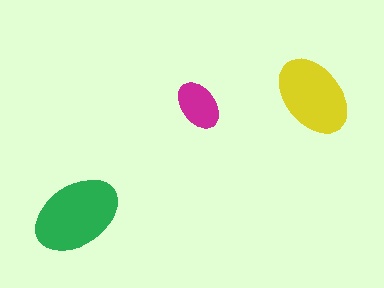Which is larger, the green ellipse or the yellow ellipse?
The green one.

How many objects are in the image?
There are 3 objects in the image.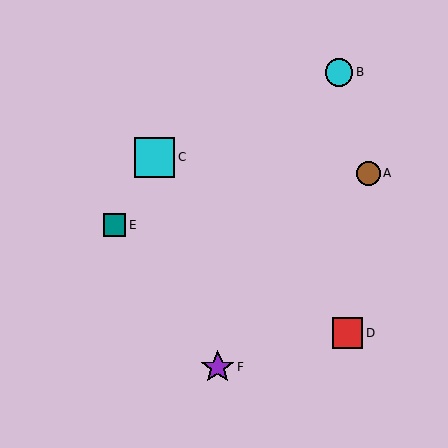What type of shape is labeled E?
Shape E is a teal square.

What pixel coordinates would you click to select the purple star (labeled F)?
Click at (218, 367) to select the purple star F.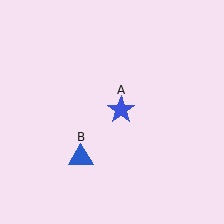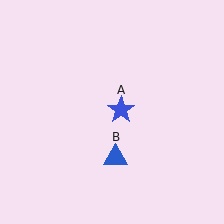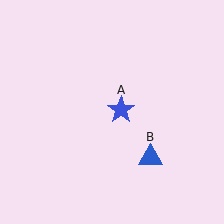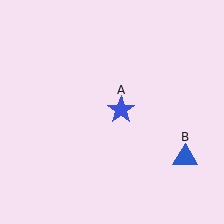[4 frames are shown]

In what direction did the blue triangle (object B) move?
The blue triangle (object B) moved right.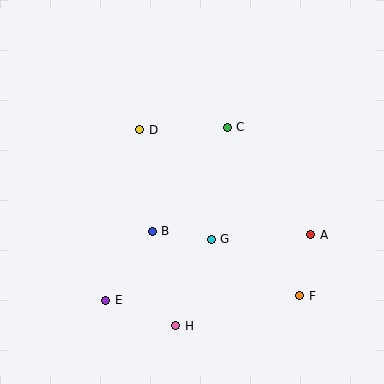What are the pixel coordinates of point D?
Point D is at (140, 130).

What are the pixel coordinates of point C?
Point C is at (227, 127).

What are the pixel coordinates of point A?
Point A is at (311, 235).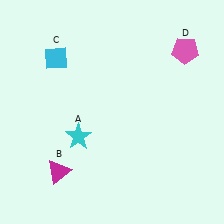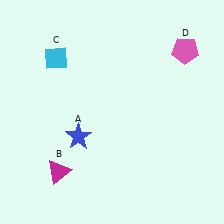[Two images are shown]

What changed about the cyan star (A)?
In Image 1, A is cyan. In Image 2, it changed to blue.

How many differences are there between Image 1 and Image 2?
There is 1 difference between the two images.